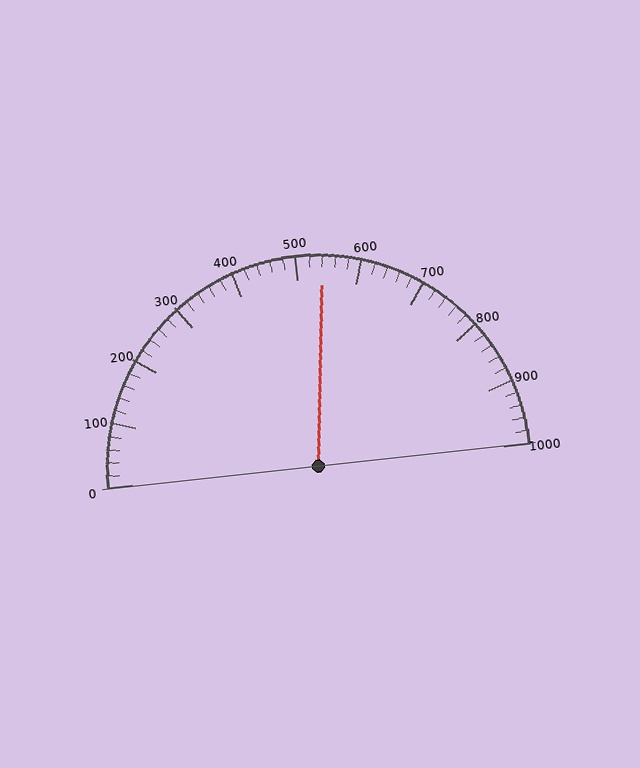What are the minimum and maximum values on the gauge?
The gauge ranges from 0 to 1000.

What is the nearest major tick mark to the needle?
The nearest major tick mark is 500.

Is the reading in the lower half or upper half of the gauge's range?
The reading is in the upper half of the range (0 to 1000).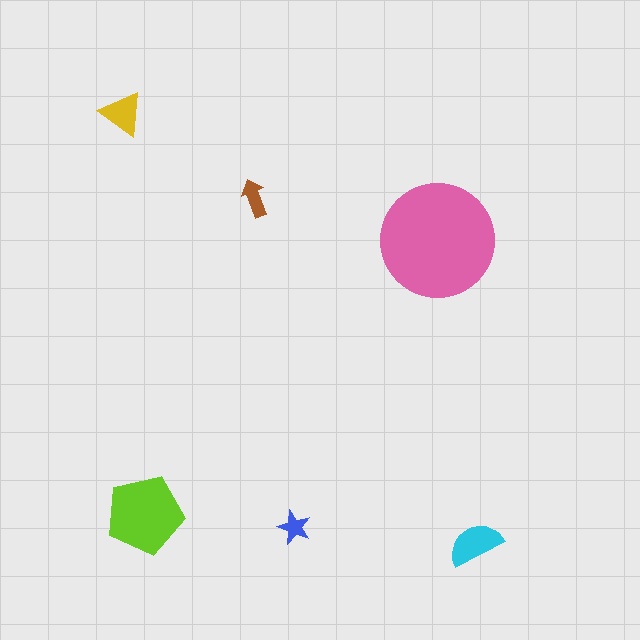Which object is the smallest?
The blue star.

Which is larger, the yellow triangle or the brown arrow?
The yellow triangle.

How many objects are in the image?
There are 6 objects in the image.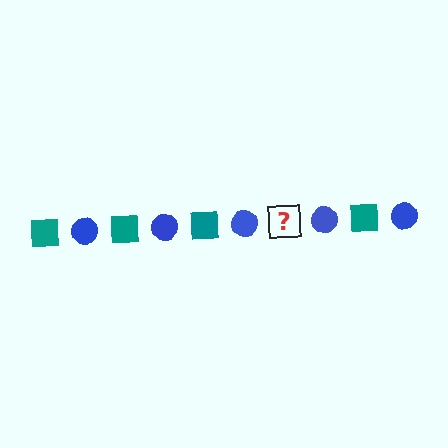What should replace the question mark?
The question mark should be replaced with a teal square.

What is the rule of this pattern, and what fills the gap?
The rule is that the pattern alternates between teal square and blue circle. The gap should be filled with a teal square.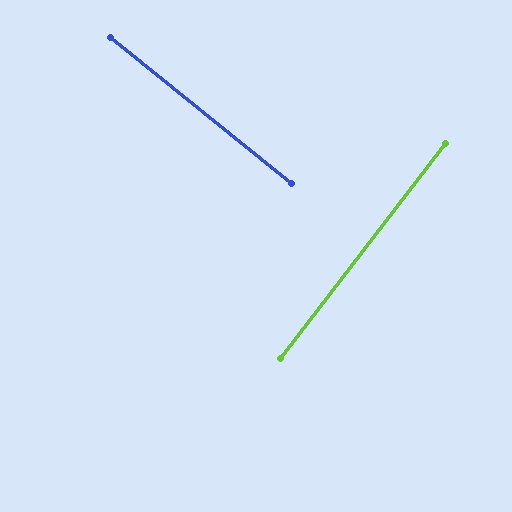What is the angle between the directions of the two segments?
Approximately 89 degrees.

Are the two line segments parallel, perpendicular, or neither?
Perpendicular — they meet at approximately 89°.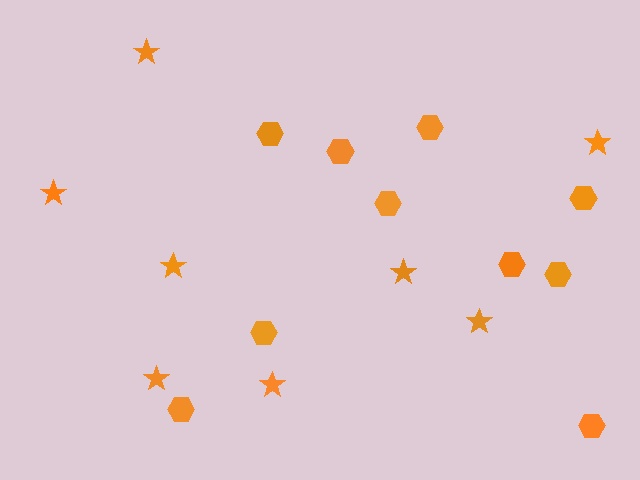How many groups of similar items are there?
There are 2 groups: one group of hexagons (10) and one group of stars (8).